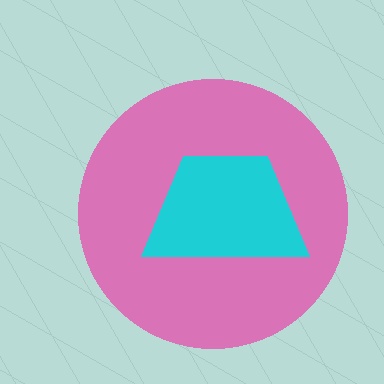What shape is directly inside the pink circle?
The cyan trapezoid.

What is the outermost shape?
The pink circle.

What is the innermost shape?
The cyan trapezoid.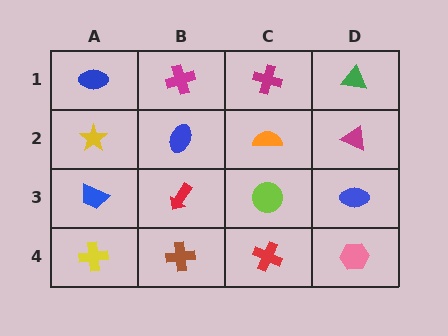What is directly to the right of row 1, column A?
A magenta cross.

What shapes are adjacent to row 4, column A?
A blue trapezoid (row 3, column A), a brown cross (row 4, column B).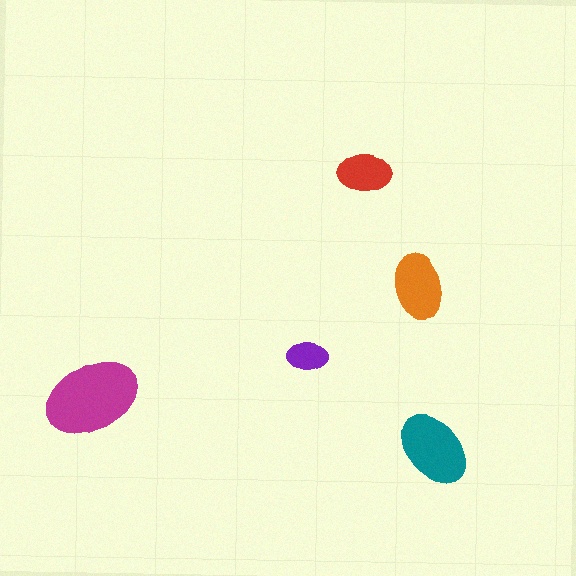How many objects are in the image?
There are 5 objects in the image.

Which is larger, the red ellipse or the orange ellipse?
The orange one.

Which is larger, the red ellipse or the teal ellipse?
The teal one.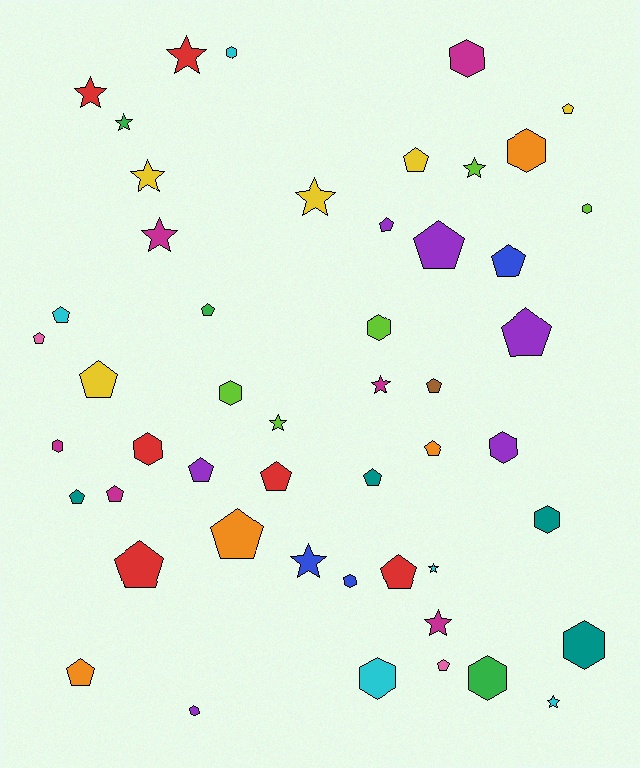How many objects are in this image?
There are 50 objects.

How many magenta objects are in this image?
There are 6 magenta objects.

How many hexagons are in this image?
There are 15 hexagons.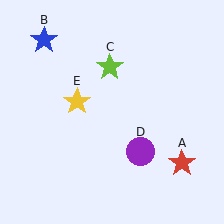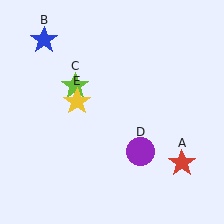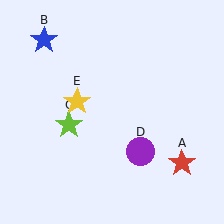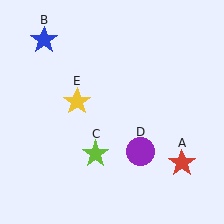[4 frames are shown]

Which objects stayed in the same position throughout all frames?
Red star (object A) and blue star (object B) and purple circle (object D) and yellow star (object E) remained stationary.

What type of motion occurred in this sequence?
The lime star (object C) rotated counterclockwise around the center of the scene.